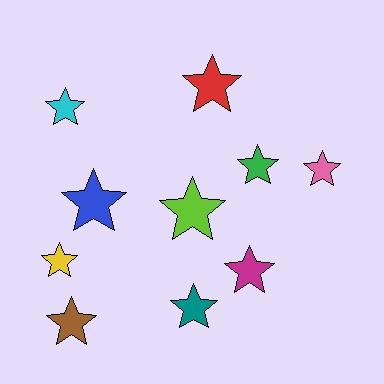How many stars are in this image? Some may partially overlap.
There are 10 stars.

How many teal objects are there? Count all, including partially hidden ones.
There is 1 teal object.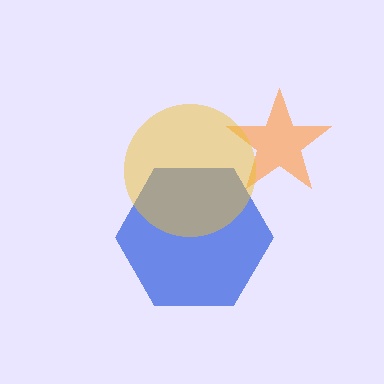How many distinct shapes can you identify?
There are 3 distinct shapes: an orange star, a blue hexagon, a yellow circle.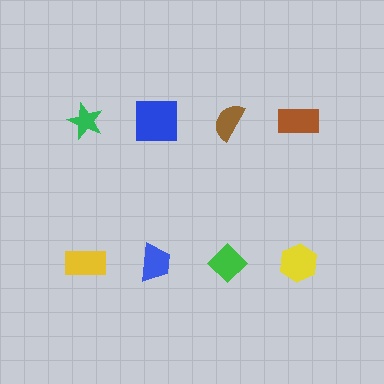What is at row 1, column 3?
A brown semicircle.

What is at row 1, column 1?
A green star.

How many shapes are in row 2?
4 shapes.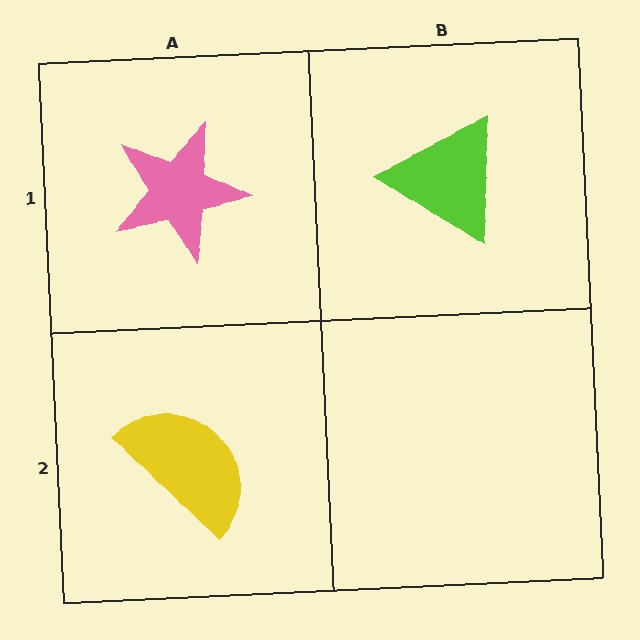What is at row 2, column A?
A yellow semicircle.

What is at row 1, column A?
A pink star.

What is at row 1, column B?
A lime triangle.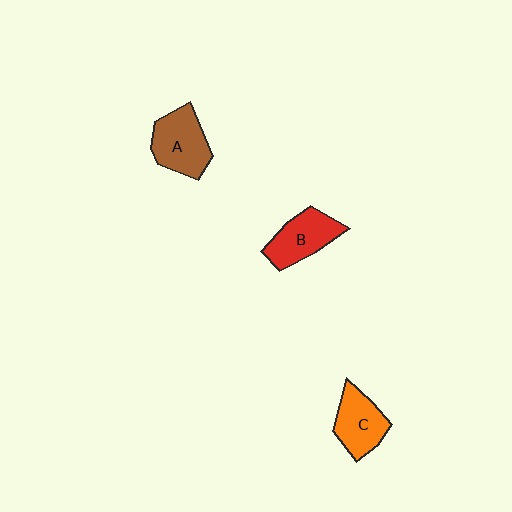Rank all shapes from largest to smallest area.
From largest to smallest: A (brown), B (red), C (orange).